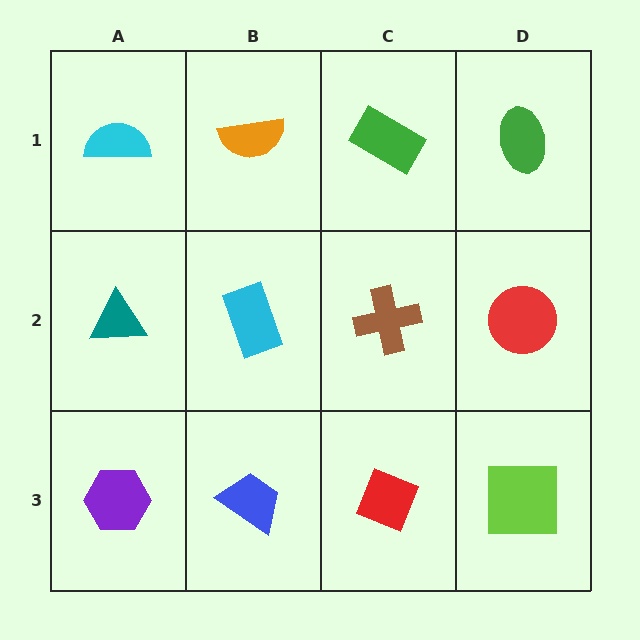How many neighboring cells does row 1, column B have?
3.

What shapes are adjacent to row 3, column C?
A brown cross (row 2, column C), a blue trapezoid (row 3, column B), a lime square (row 3, column D).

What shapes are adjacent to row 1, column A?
A teal triangle (row 2, column A), an orange semicircle (row 1, column B).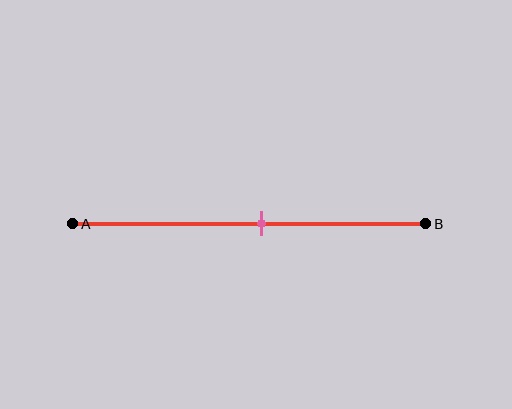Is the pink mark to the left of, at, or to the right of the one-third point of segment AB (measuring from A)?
The pink mark is to the right of the one-third point of segment AB.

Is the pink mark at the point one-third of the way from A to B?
No, the mark is at about 55% from A, not at the 33% one-third point.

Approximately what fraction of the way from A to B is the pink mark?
The pink mark is approximately 55% of the way from A to B.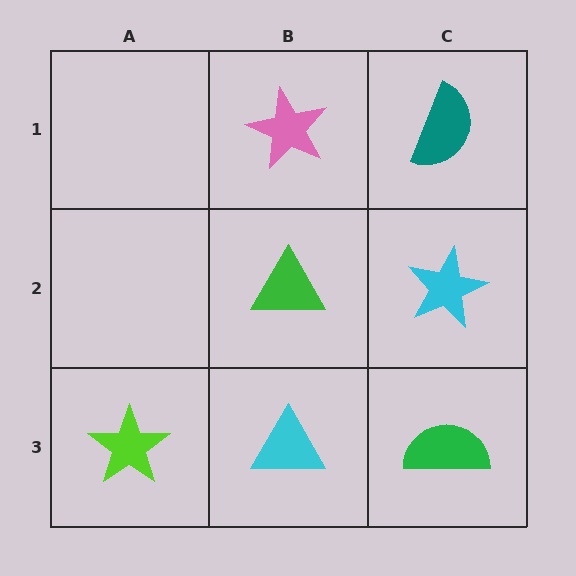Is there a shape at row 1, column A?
No, that cell is empty.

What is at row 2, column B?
A green triangle.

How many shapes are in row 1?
2 shapes.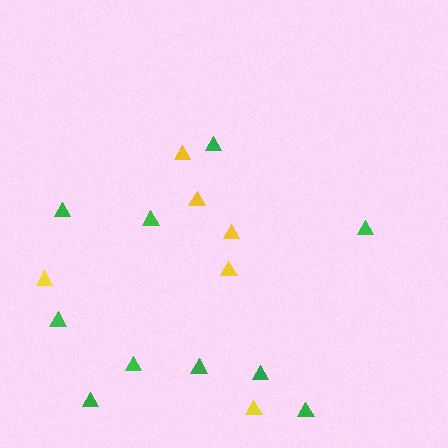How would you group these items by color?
There are 2 groups: one group of green triangles (10) and one group of yellow triangles (6).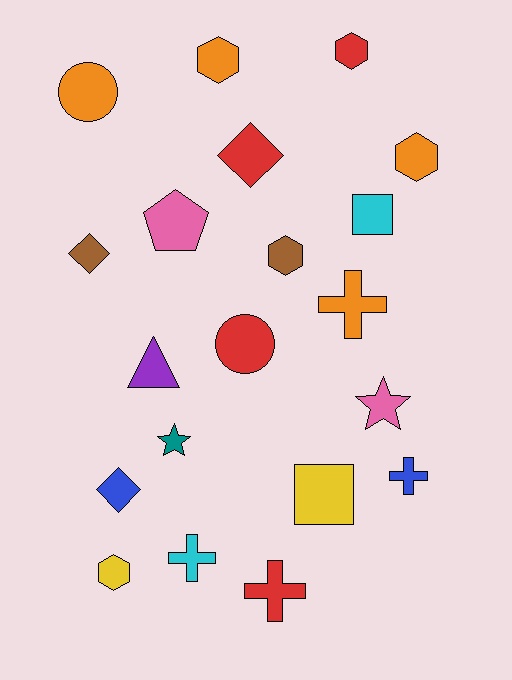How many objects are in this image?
There are 20 objects.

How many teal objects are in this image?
There is 1 teal object.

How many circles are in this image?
There are 2 circles.